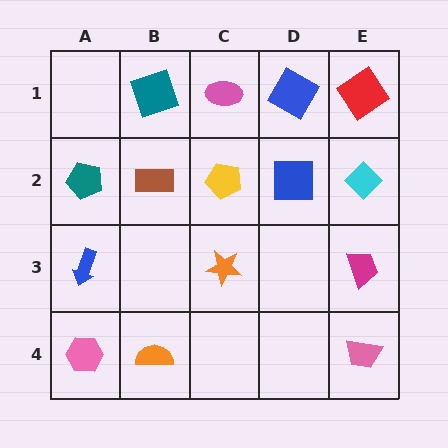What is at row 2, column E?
A cyan diamond.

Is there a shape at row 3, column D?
No, that cell is empty.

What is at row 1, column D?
A blue square.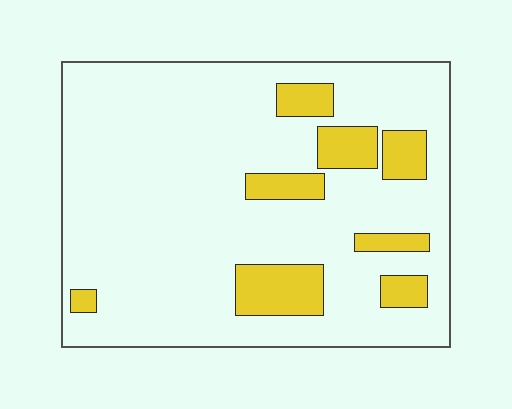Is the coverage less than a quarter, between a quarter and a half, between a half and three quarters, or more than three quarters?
Less than a quarter.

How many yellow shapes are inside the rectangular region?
8.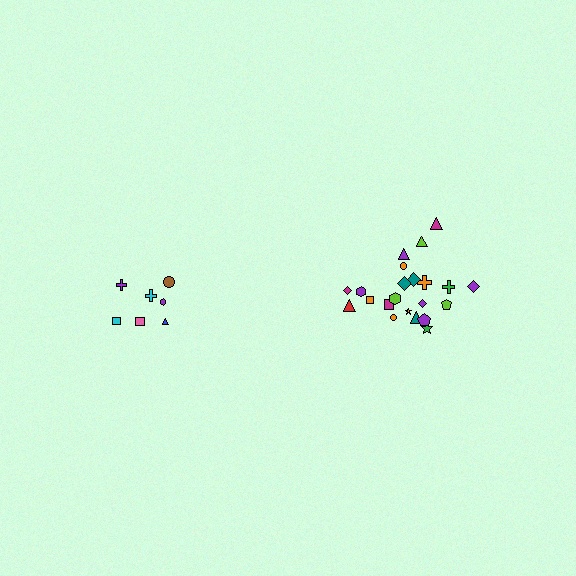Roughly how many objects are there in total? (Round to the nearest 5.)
Roughly 30 objects in total.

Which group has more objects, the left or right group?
The right group.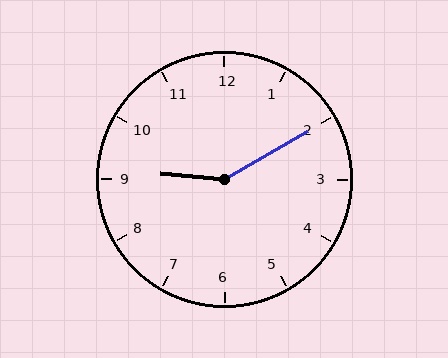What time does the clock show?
9:10.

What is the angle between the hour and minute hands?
Approximately 145 degrees.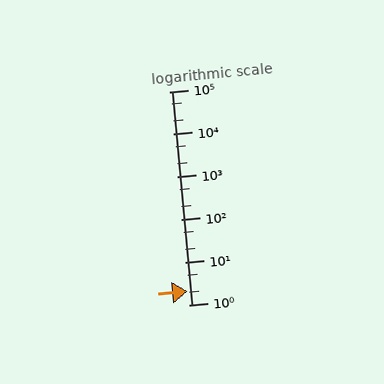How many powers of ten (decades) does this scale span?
The scale spans 5 decades, from 1 to 100000.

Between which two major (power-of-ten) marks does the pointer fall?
The pointer is between 1 and 10.